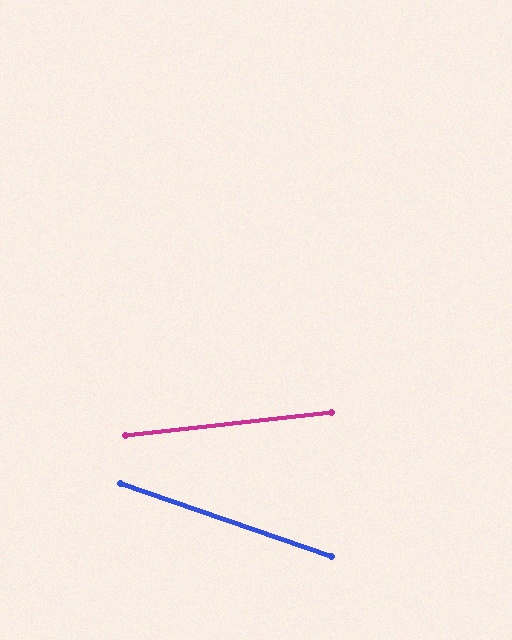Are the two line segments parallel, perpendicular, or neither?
Neither parallel nor perpendicular — they differ by about 26°.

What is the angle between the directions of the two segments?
Approximately 26 degrees.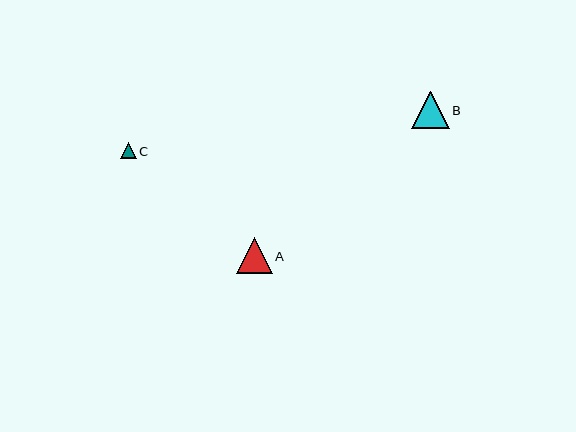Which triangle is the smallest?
Triangle C is the smallest with a size of approximately 16 pixels.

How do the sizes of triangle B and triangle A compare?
Triangle B and triangle A are approximately the same size.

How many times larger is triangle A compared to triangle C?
Triangle A is approximately 2.3 times the size of triangle C.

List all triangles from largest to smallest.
From largest to smallest: B, A, C.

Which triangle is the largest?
Triangle B is the largest with a size of approximately 37 pixels.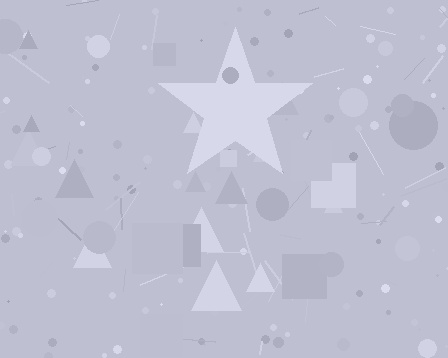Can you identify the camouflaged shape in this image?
The camouflaged shape is a star.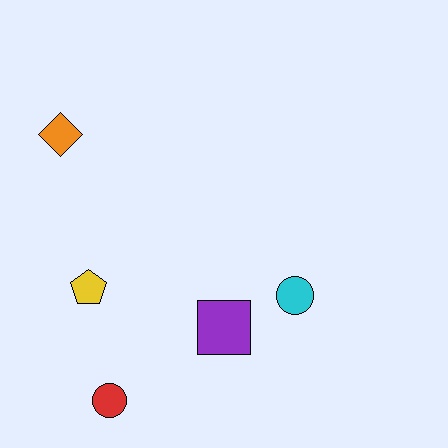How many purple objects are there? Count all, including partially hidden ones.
There is 1 purple object.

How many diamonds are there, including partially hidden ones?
There is 1 diamond.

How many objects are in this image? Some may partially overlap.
There are 5 objects.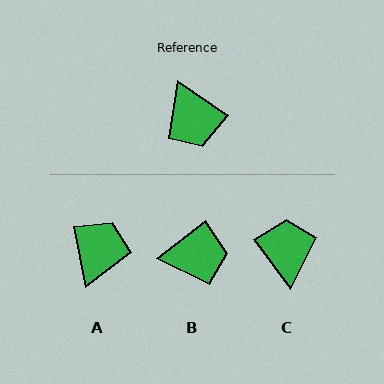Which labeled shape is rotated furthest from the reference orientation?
C, about 162 degrees away.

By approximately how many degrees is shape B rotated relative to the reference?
Approximately 73 degrees counter-clockwise.